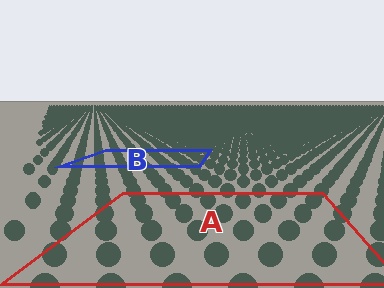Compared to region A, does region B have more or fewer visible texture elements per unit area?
Region B has more texture elements per unit area — they are packed more densely because it is farther away.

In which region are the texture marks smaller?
The texture marks are smaller in region B, because it is farther away.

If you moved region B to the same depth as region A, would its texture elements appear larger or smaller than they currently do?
They would appear larger. At a closer depth, the same texture elements are projected at a bigger on-screen size.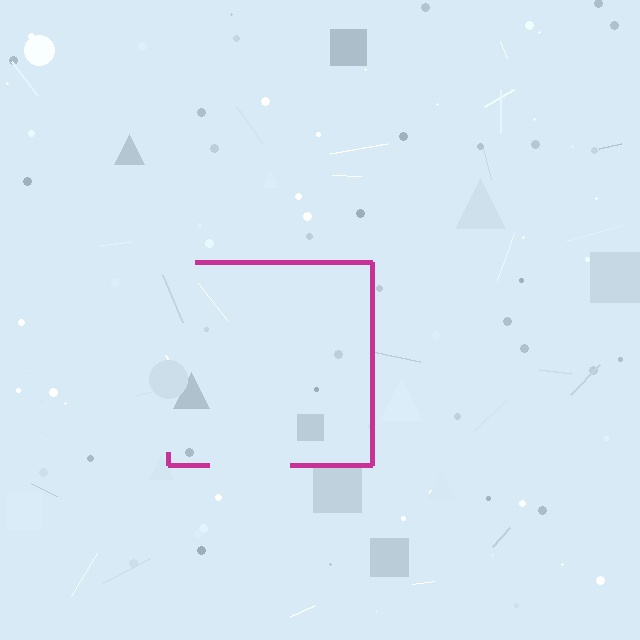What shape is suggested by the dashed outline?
The dashed outline suggests a square.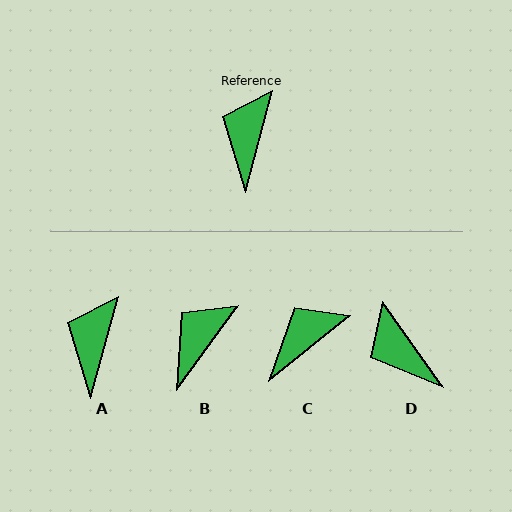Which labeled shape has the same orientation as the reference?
A.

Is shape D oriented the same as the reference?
No, it is off by about 51 degrees.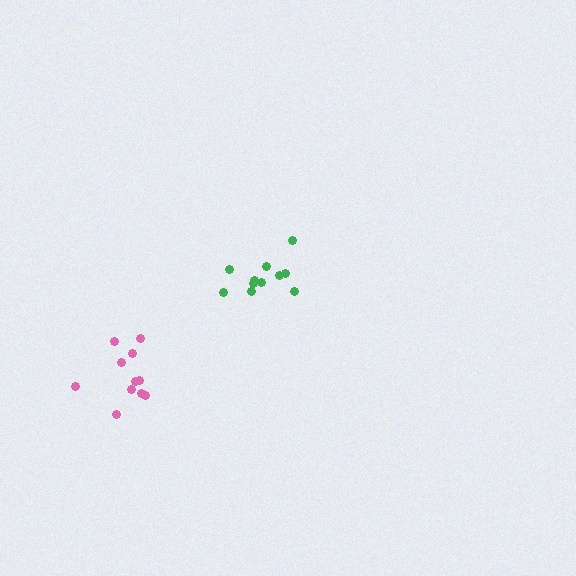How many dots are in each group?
Group 1: 11 dots, Group 2: 11 dots (22 total).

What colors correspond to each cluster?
The clusters are colored: green, pink.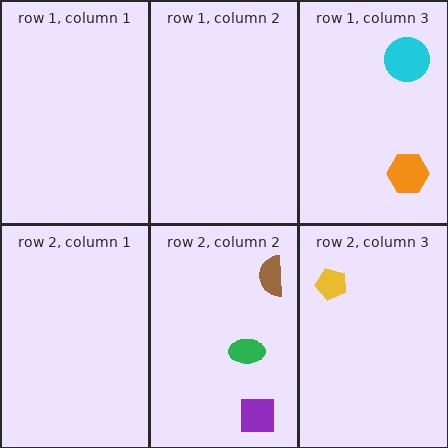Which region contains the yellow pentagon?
The row 2, column 3 region.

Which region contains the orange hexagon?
The row 1, column 3 region.